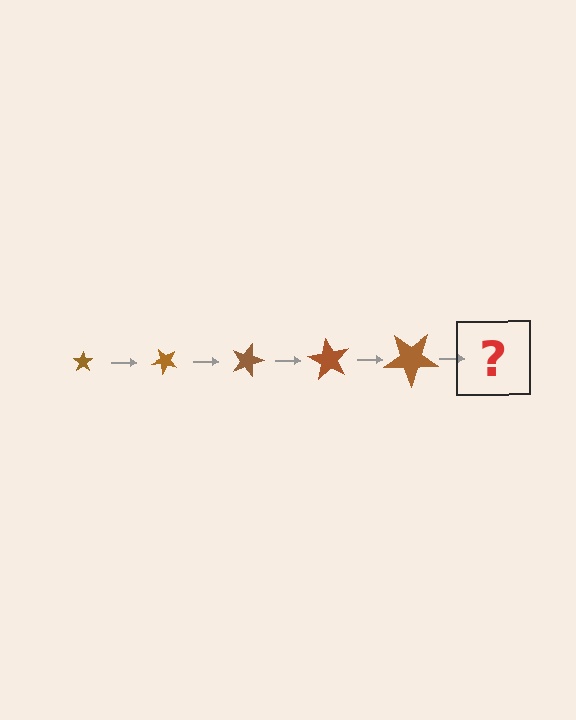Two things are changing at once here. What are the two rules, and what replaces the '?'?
The two rules are that the star grows larger each step and it rotates 45 degrees each step. The '?' should be a star, larger than the previous one and rotated 225 degrees from the start.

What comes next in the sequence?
The next element should be a star, larger than the previous one and rotated 225 degrees from the start.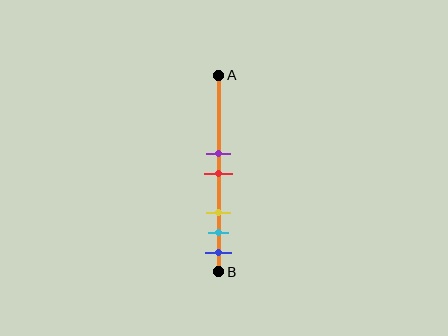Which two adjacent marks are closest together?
The purple and red marks are the closest adjacent pair.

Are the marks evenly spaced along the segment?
No, the marks are not evenly spaced.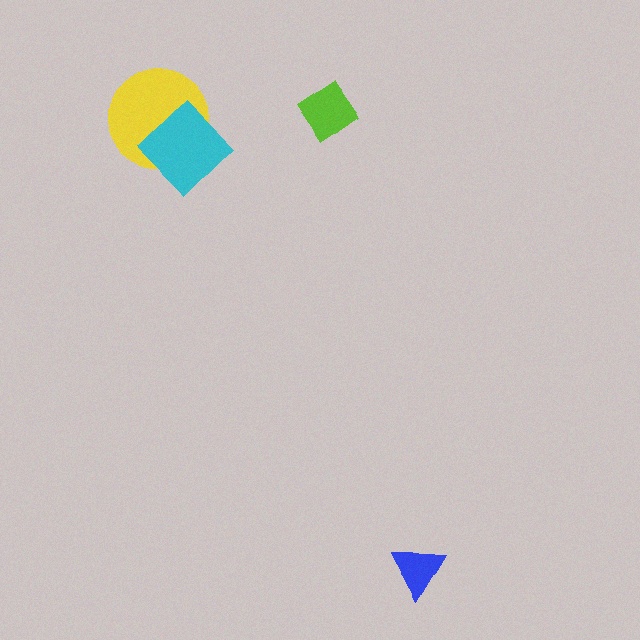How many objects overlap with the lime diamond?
0 objects overlap with the lime diamond.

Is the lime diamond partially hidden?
No, no other shape covers it.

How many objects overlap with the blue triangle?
0 objects overlap with the blue triangle.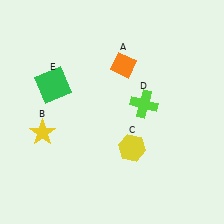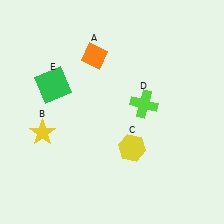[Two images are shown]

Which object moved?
The orange diamond (A) moved left.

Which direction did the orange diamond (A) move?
The orange diamond (A) moved left.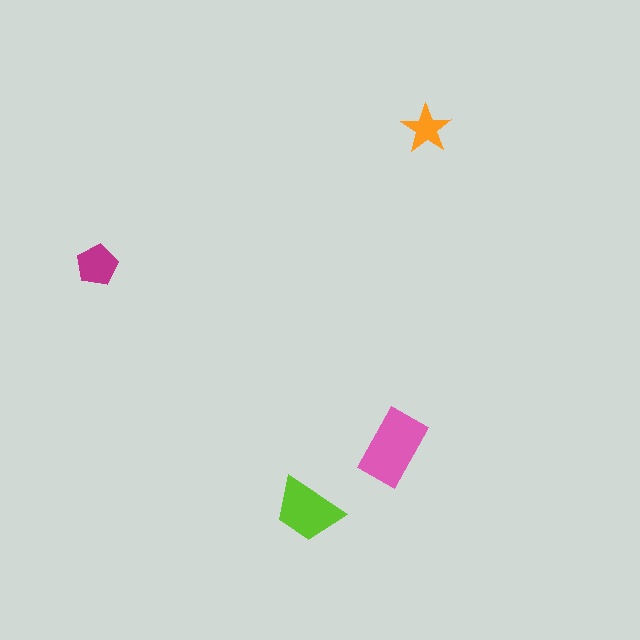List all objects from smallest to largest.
The orange star, the magenta pentagon, the lime trapezoid, the pink rectangle.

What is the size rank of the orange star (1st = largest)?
4th.